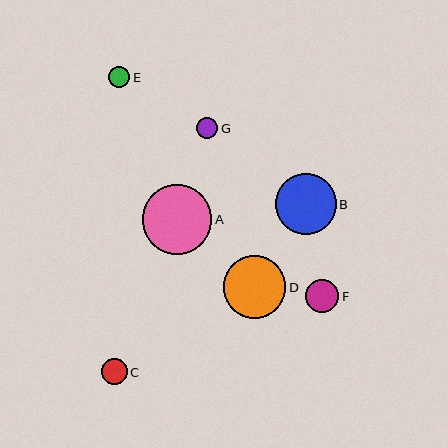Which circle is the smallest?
Circle G is the smallest with a size of approximately 21 pixels.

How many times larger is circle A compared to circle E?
Circle A is approximately 3.2 times the size of circle E.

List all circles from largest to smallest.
From largest to smallest: A, D, B, F, C, E, G.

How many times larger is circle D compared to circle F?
Circle D is approximately 1.9 times the size of circle F.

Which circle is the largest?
Circle A is the largest with a size of approximately 69 pixels.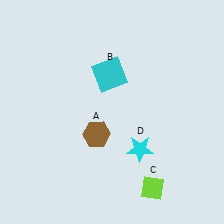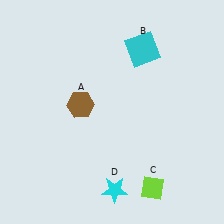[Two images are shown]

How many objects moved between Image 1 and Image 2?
3 objects moved between the two images.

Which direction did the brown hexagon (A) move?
The brown hexagon (A) moved up.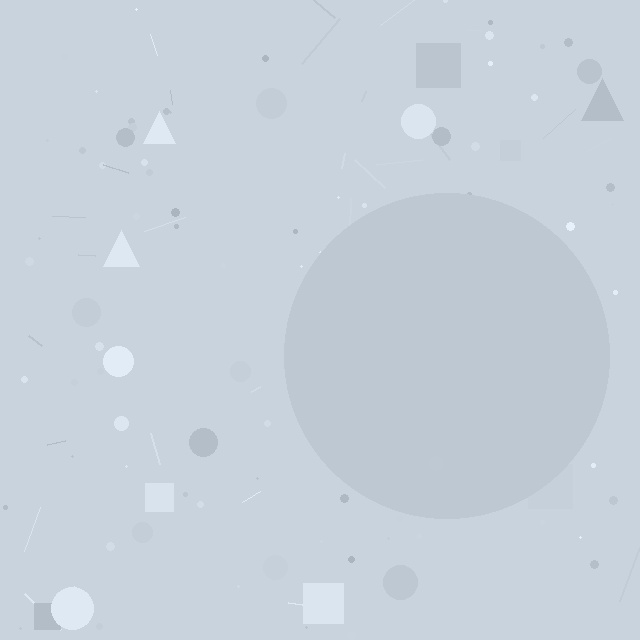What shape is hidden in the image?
A circle is hidden in the image.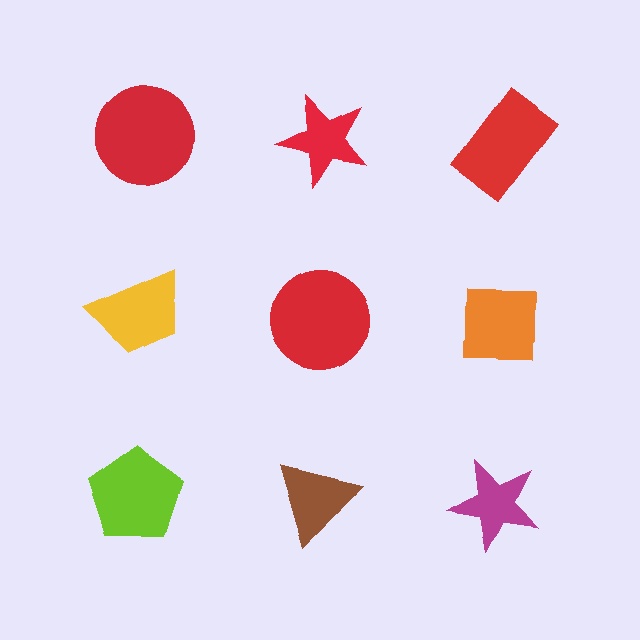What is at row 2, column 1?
A yellow trapezoid.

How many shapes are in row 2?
3 shapes.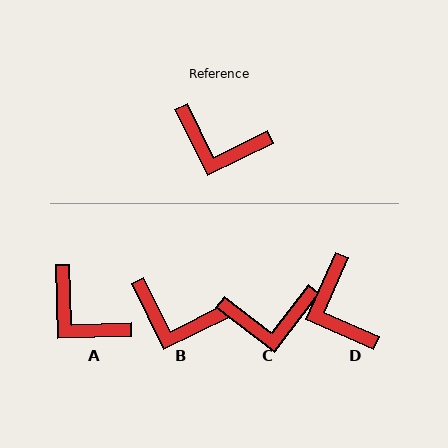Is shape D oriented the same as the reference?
No, it is off by about 50 degrees.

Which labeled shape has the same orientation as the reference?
B.